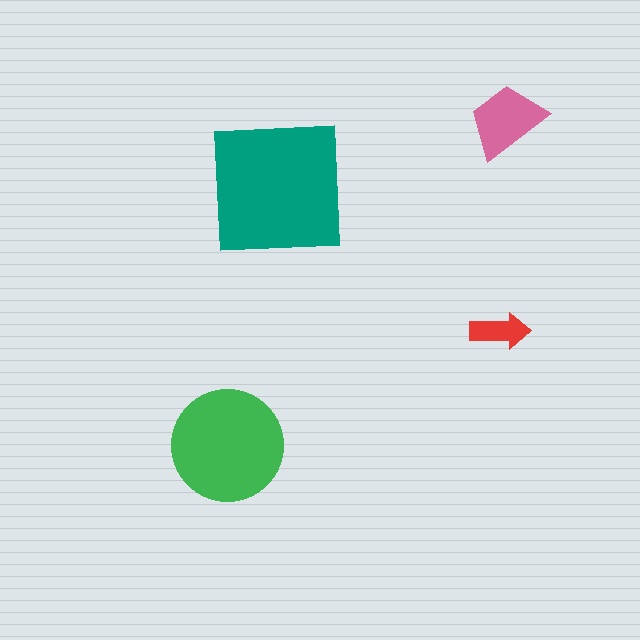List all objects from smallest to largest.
The red arrow, the pink trapezoid, the green circle, the teal square.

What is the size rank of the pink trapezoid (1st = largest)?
3rd.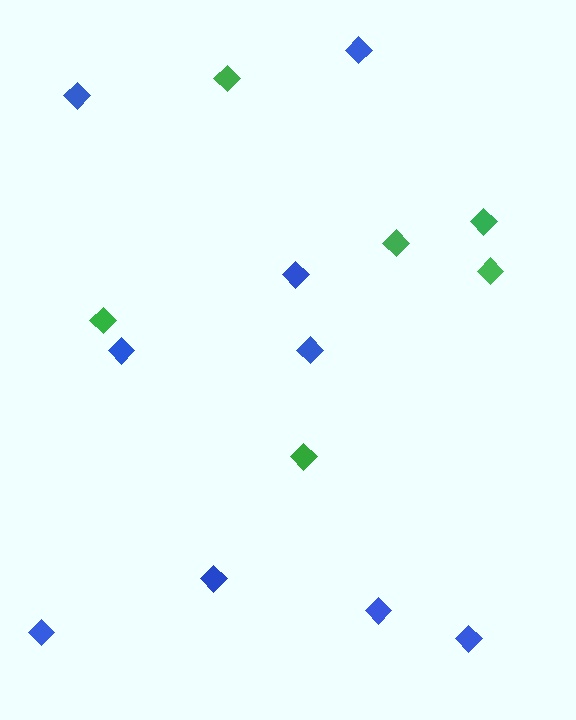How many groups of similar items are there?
There are 2 groups: one group of blue diamonds (9) and one group of green diamonds (6).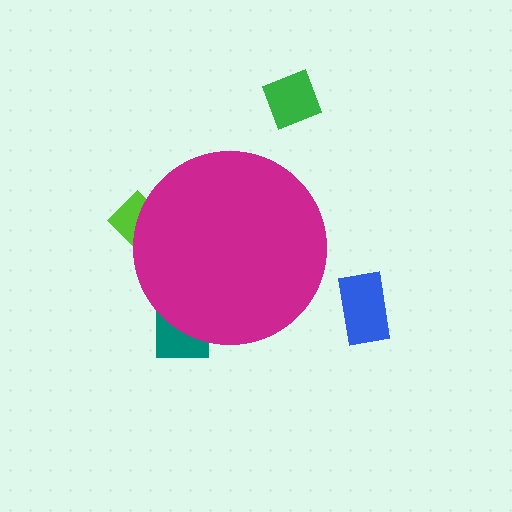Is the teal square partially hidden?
Yes, the teal square is partially hidden behind the magenta circle.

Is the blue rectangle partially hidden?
No, the blue rectangle is fully visible.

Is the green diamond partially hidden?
No, the green diamond is fully visible.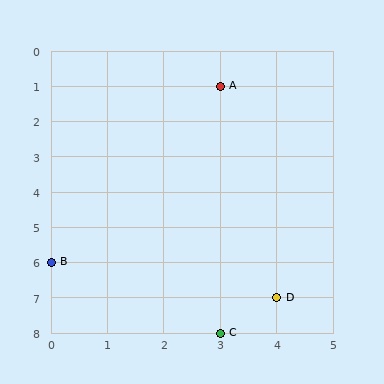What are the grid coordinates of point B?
Point B is at grid coordinates (0, 6).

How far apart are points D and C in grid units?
Points D and C are 1 column and 1 row apart (about 1.4 grid units diagonally).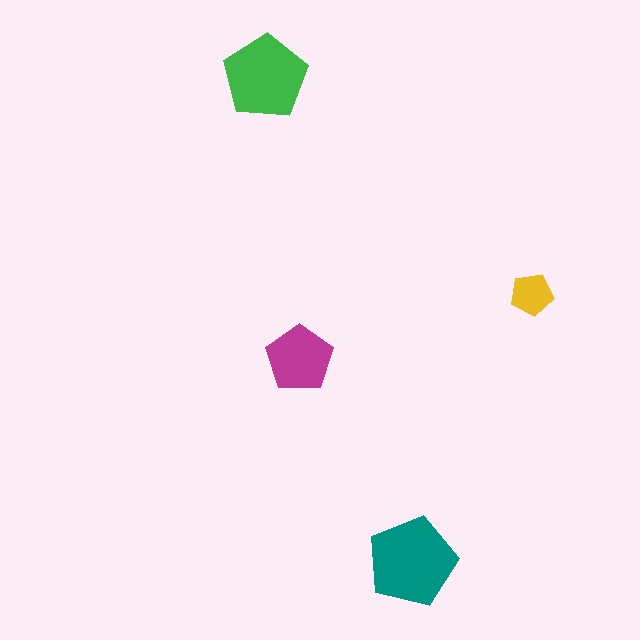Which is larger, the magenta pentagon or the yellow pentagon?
The magenta one.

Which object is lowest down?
The teal pentagon is bottommost.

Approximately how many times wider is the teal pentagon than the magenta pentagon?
About 1.5 times wider.